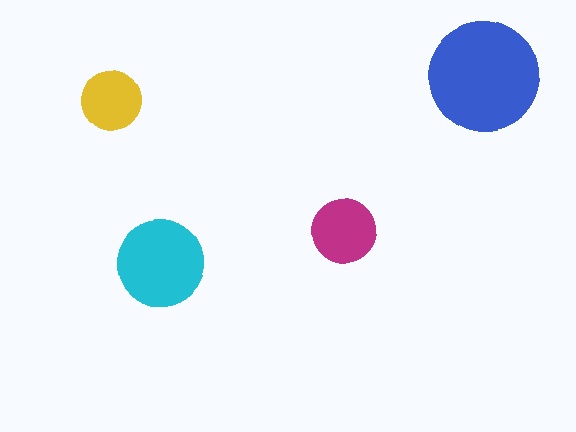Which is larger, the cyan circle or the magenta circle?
The cyan one.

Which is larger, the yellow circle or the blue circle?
The blue one.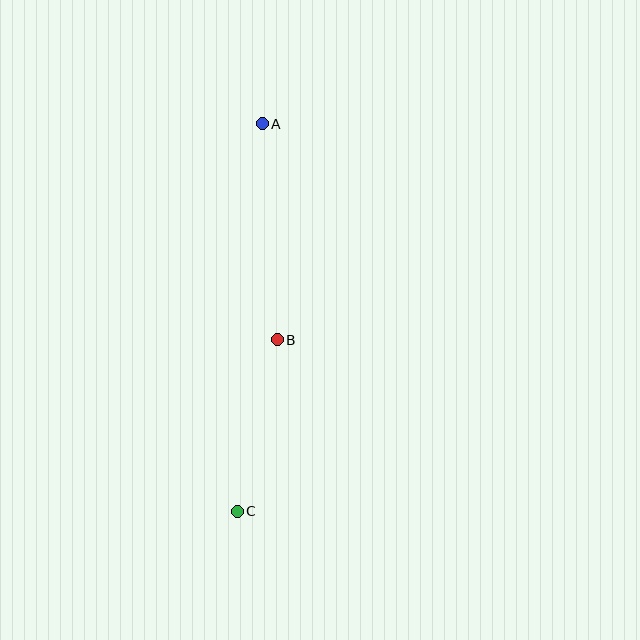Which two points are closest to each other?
Points B and C are closest to each other.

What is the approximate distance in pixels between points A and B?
The distance between A and B is approximately 216 pixels.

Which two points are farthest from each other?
Points A and C are farthest from each other.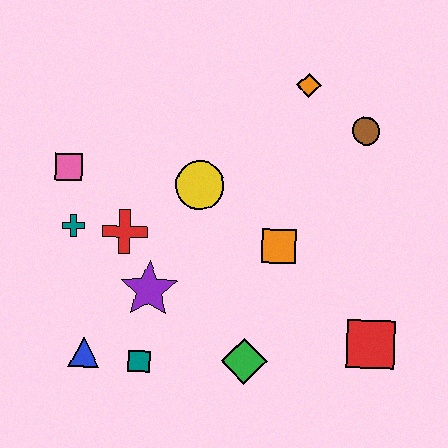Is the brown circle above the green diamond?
Yes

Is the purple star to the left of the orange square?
Yes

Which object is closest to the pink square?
The teal cross is closest to the pink square.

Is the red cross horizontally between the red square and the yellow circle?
No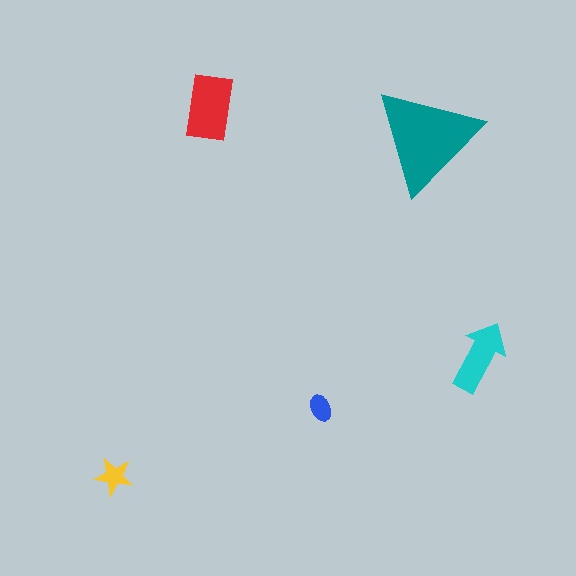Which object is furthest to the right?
The cyan arrow is rightmost.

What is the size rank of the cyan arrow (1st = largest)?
3rd.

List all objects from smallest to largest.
The blue ellipse, the yellow star, the cyan arrow, the red rectangle, the teal triangle.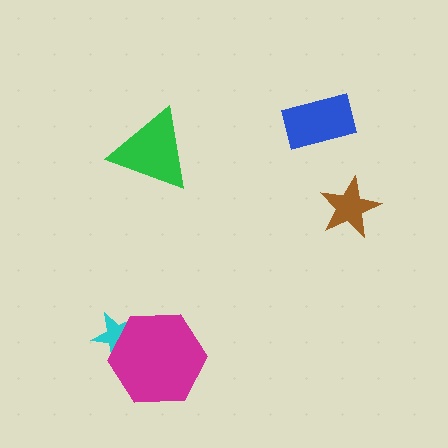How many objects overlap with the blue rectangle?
0 objects overlap with the blue rectangle.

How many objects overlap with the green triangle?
0 objects overlap with the green triangle.